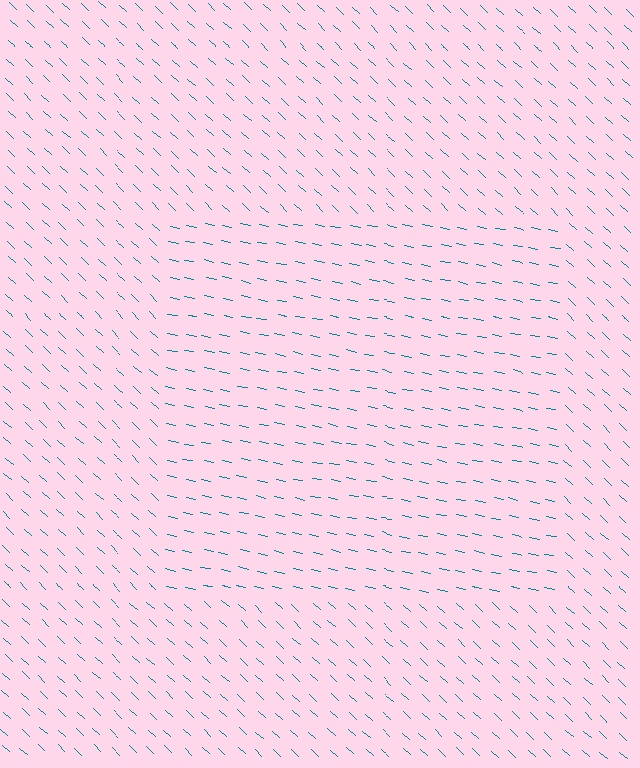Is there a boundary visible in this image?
Yes, there is a texture boundary formed by a change in line orientation.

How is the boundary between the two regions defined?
The boundary is defined purely by a change in line orientation (approximately 32 degrees difference). All lines are the same color and thickness.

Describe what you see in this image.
The image is filled with small teal line segments. A rectangle region in the image has lines oriented differently from the surrounding lines, creating a visible texture boundary.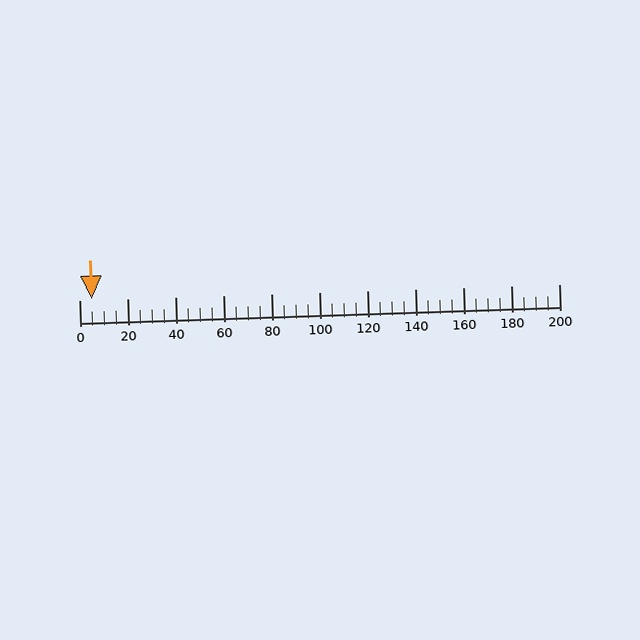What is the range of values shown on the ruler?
The ruler shows values from 0 to 200.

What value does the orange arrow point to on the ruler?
The orange arrow points to approximately 5.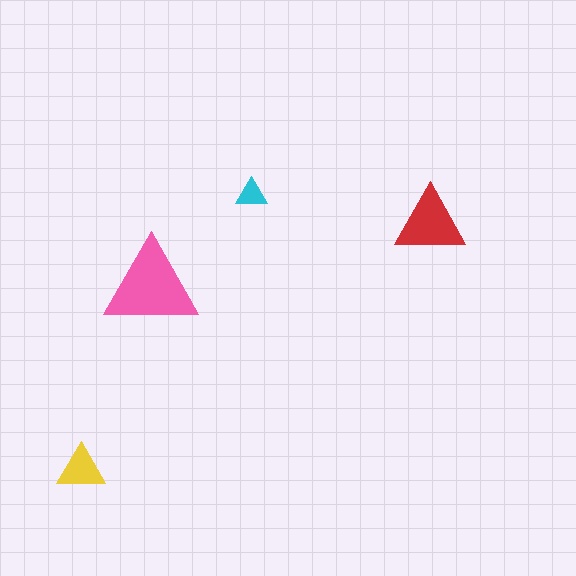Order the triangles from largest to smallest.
the pink one, the red one, the yellow one, the cyan one.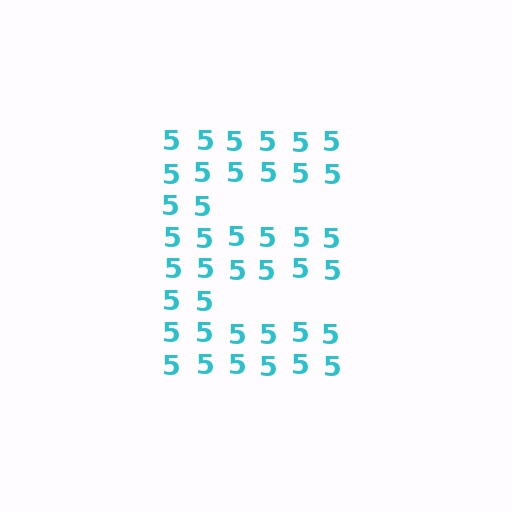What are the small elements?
The small elements are digit 5's.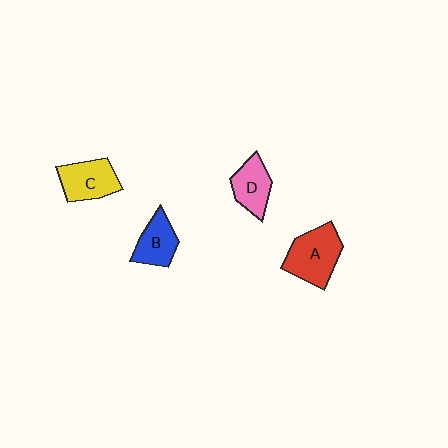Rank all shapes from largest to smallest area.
From largest to smallest: A (red), C (yellow), D (pink), B (blue).